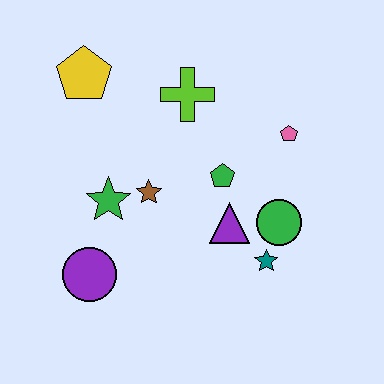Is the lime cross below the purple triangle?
No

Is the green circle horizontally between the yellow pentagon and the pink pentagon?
Yes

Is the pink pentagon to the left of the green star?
No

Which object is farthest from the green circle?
The yellow pentagon is farthest from the green circle.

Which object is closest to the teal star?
The green circle is closest to the teal star.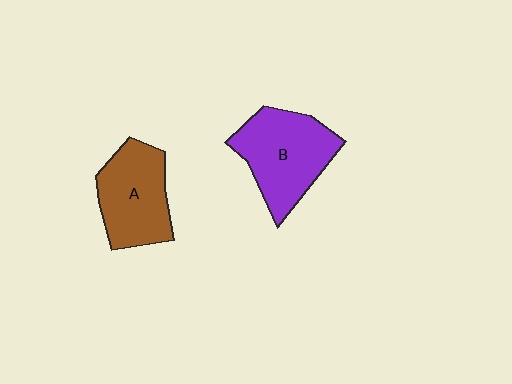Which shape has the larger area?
Shape B (purple).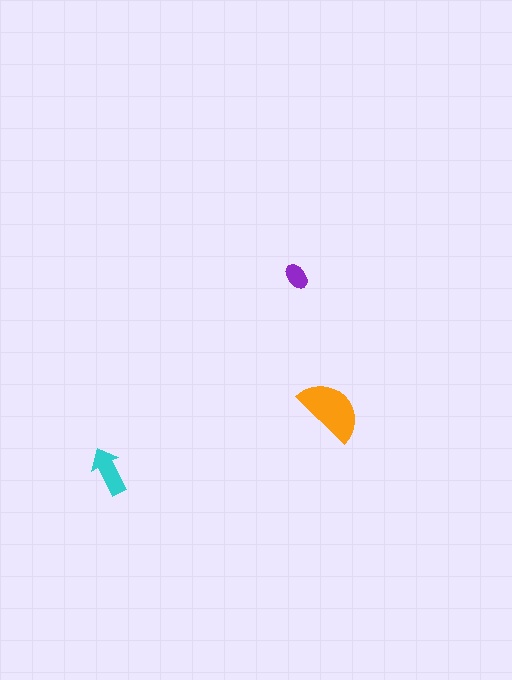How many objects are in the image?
There are 3 objects in the image.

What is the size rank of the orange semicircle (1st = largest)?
1st.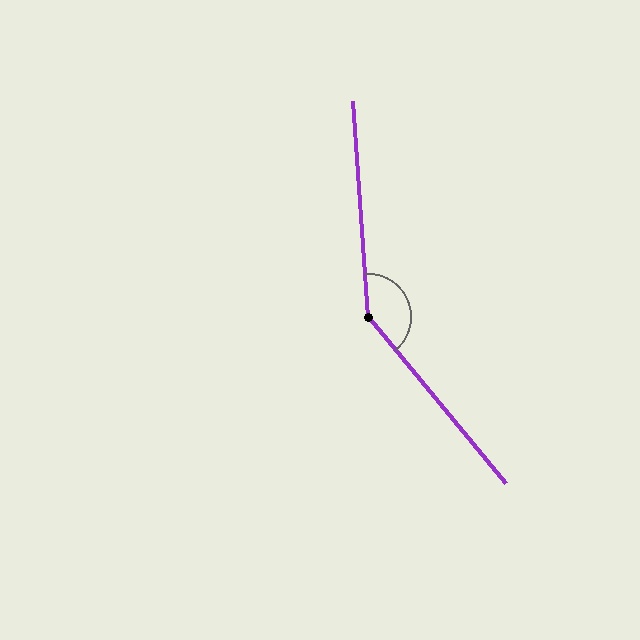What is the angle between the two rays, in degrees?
Approximately 144 degrees.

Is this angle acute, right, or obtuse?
It is obtuse.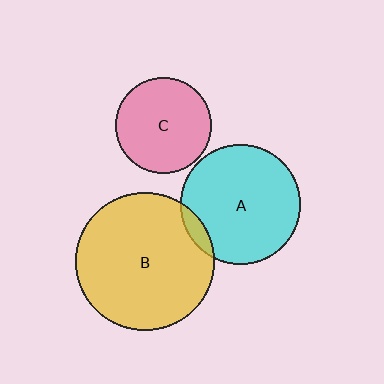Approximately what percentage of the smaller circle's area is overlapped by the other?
Approximately 5%.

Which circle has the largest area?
Circle B (yellow).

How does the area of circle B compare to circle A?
Approximately 1.3 times.